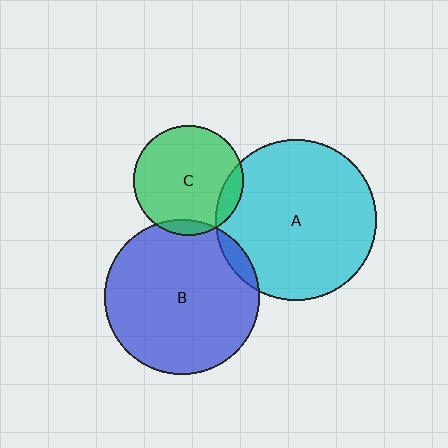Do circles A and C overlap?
Yes.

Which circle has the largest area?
Circle A (cyan).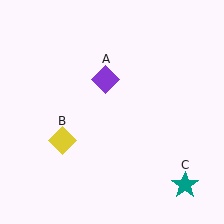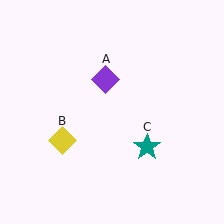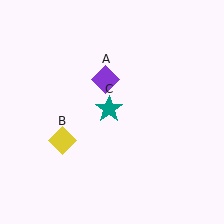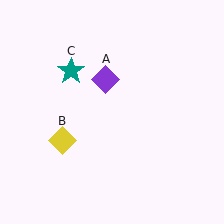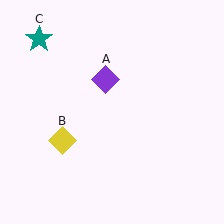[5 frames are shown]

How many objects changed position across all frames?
1 object changed position: teal star (object C).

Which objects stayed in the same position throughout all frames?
Purple diamond (object A) and yellow diamond (object B) remained stationary.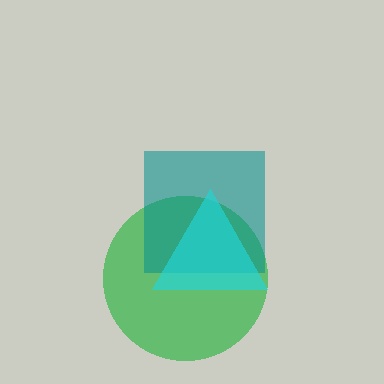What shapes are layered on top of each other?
The layered shapes are: a green circle, a teal square, a cyan triangle.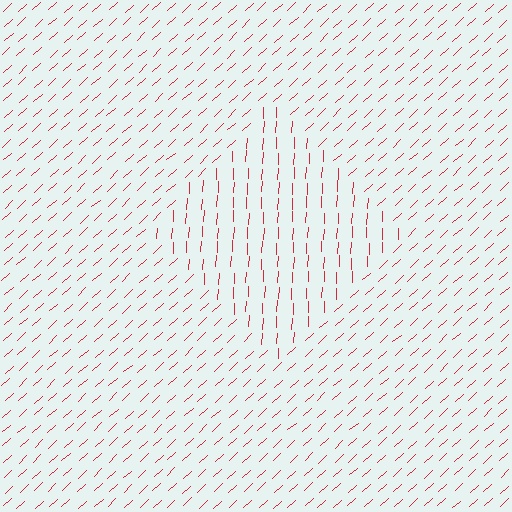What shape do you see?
I see a diamond.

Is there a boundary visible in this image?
Yes, there is a texture boundary formed by a change in line orientation.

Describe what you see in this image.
The image is filled with small red line segments. A diamond region in the image has lines oriented differently from the surrounding lines, creating a visible texture boundary.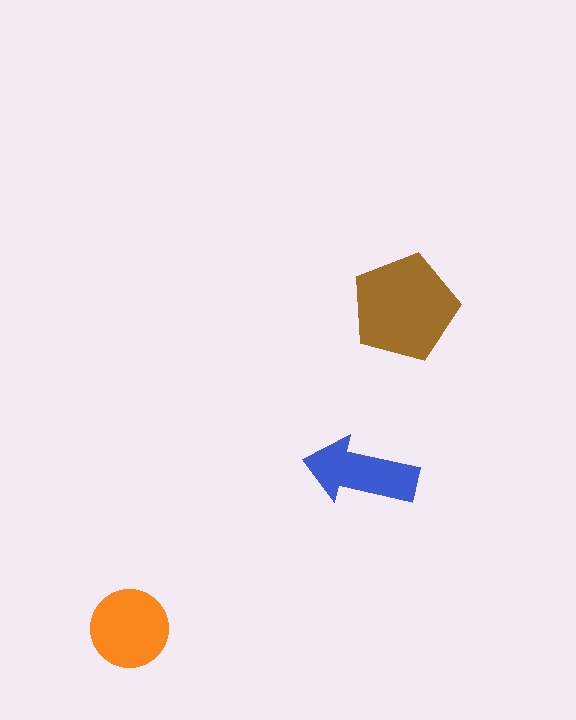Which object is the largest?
The brown pentagon.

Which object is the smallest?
The blue arrow.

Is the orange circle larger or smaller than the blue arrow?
Larger.